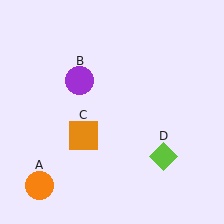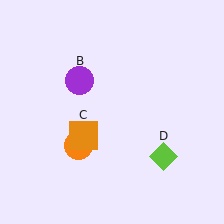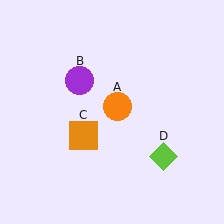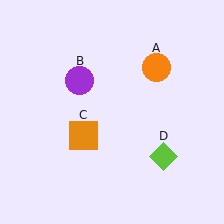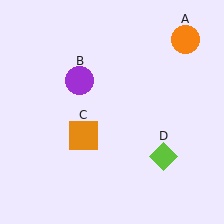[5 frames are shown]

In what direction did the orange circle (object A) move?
The orange circle (object A) moved up and to the right.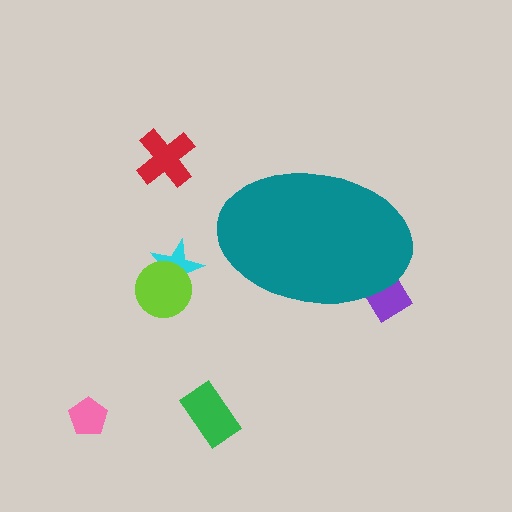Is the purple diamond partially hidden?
Yes, the purple diamond is partially hidden behind the teal ellipse.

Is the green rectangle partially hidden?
No, the green rectangle is fully visible.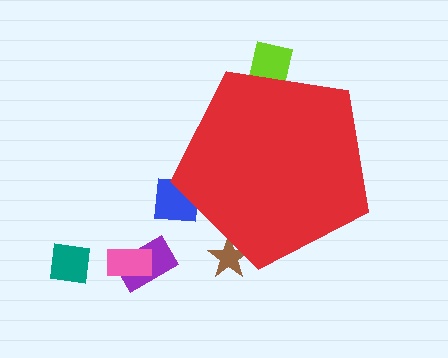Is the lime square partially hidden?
Yes, the lime square is partially hidden behind the red pentagon.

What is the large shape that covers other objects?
A red pentagon.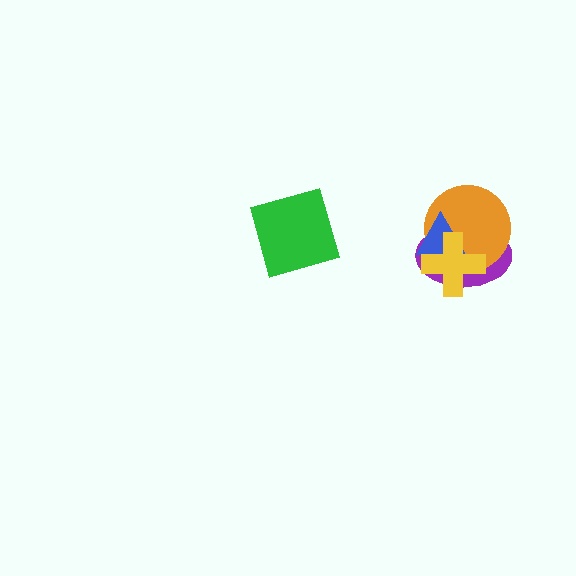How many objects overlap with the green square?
0 objects overlap with the green square.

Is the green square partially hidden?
No, no other shape covers it.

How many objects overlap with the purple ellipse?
3 objects overlap with the purple ellipse.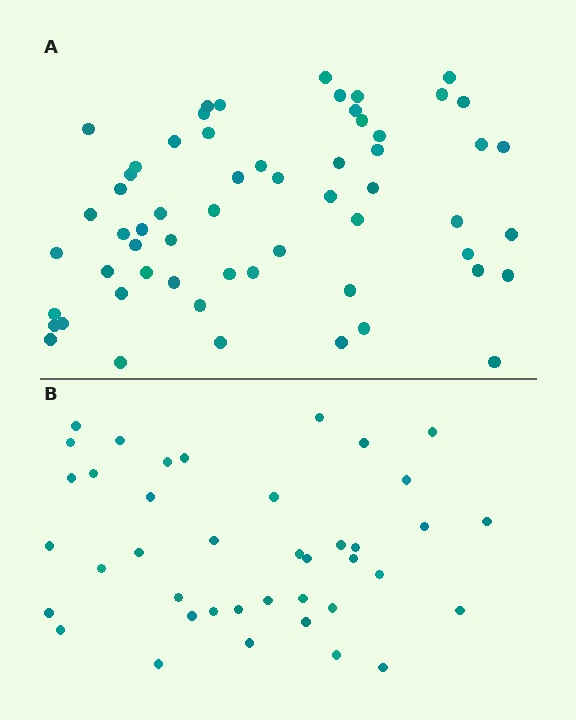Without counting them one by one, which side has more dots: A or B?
Region A (the top region) has more dots.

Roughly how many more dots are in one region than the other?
Region A has approximately 20 more dots than region B.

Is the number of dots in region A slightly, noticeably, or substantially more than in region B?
Region A has substantially more. The ratio is roughly 1.5 to 1.